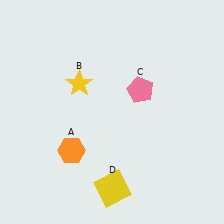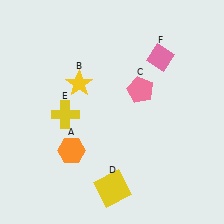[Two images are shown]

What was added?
A yellow cross (E), a pink diamond (F) were added in Image 2.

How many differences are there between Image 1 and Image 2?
There are 2 differences between the two images.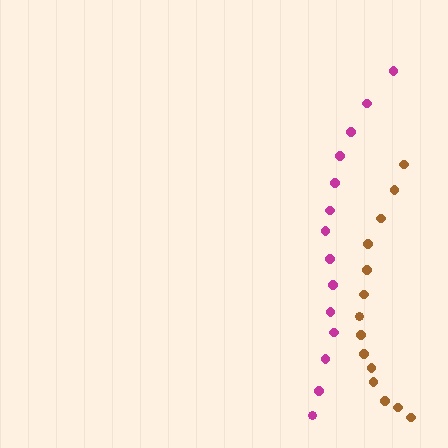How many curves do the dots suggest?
There are 2 distinct paths.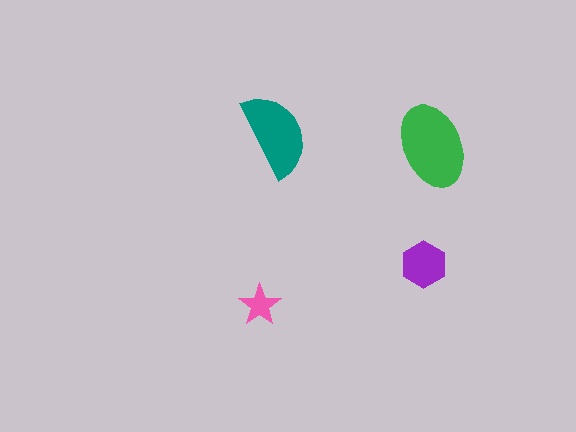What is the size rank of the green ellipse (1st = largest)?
1st.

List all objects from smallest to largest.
The pink star, the purple hexagon, the teal semicircle, the green ellipse.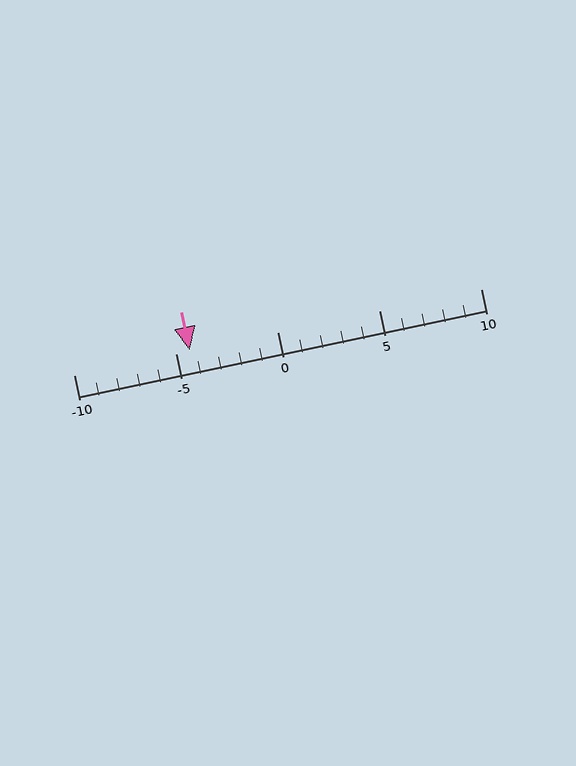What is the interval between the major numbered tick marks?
The major tick marks are spaced 5 units apart.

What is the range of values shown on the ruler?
The ruler shows values from -10 to 10.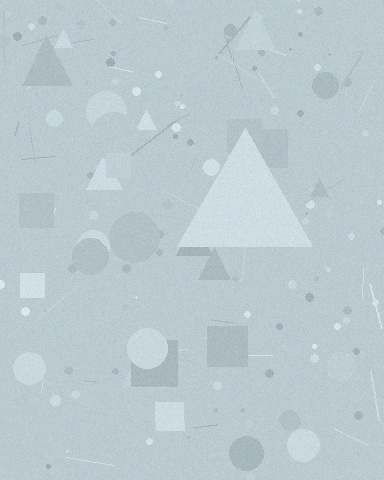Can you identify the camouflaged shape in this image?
The camouflaged shape is a triangle.